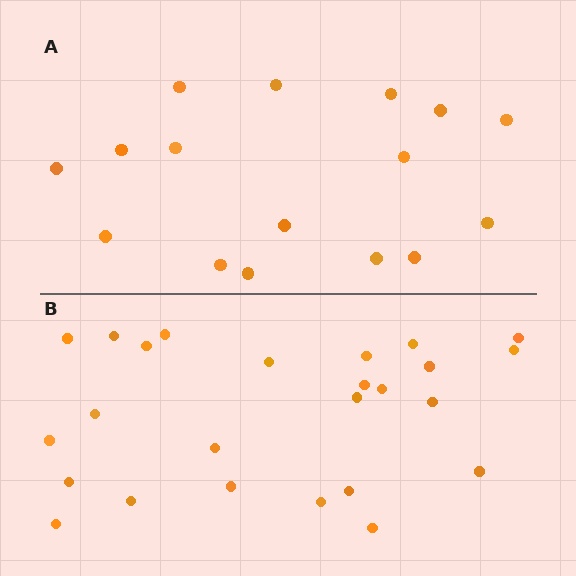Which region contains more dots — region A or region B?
Region B (the bottom region) has more dots.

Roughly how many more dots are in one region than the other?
Region B has roughly 8 or so more dots than region A.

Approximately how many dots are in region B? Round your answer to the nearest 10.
About 20 dots. (The exact count is 25, which rounds to 20.)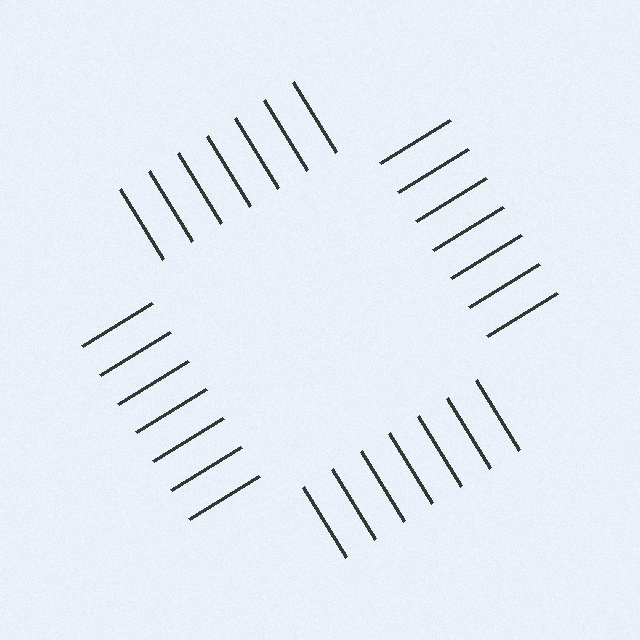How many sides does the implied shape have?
4 sides — the line-ends trace a square.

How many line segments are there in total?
28 — 7 along each of the 4 edges.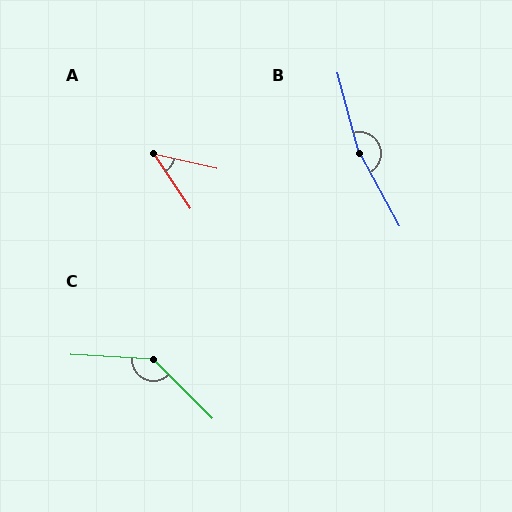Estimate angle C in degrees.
Approximately 138 degrees.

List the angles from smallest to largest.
A (43°), C (138°), B (166°).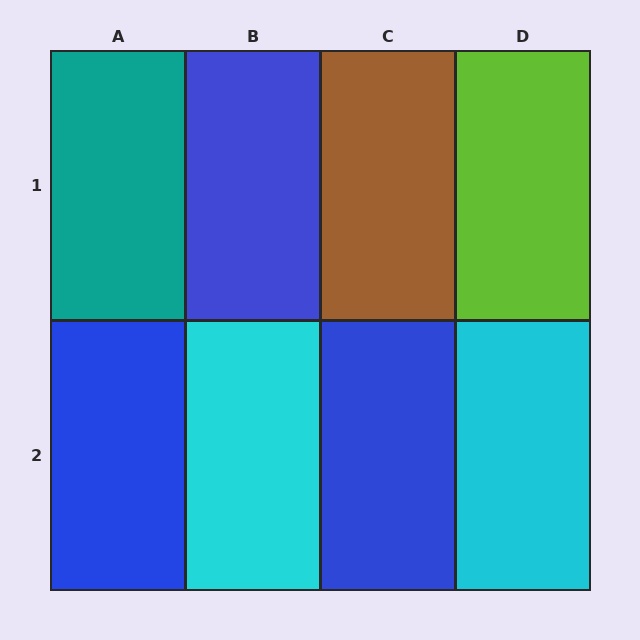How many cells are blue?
3 cells are blue.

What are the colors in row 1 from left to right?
Teal, blue, brown, lime.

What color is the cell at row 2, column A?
Blue.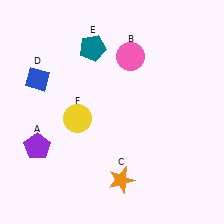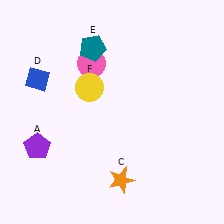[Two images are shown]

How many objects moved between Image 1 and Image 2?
2 objects moved between the two images.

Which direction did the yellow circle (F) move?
The yellow circle (F) moved up.